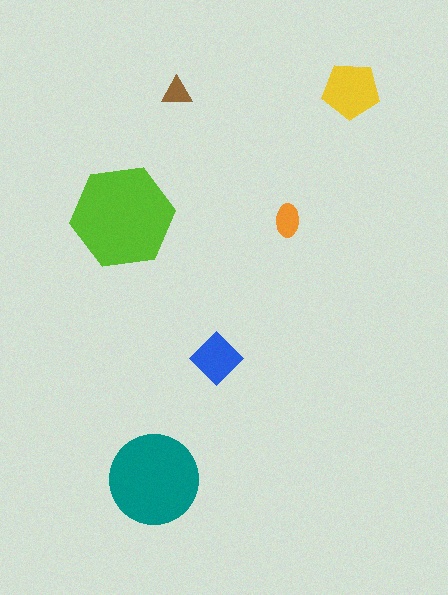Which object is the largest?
The lime hexagon.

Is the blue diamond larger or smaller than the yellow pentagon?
Smaller.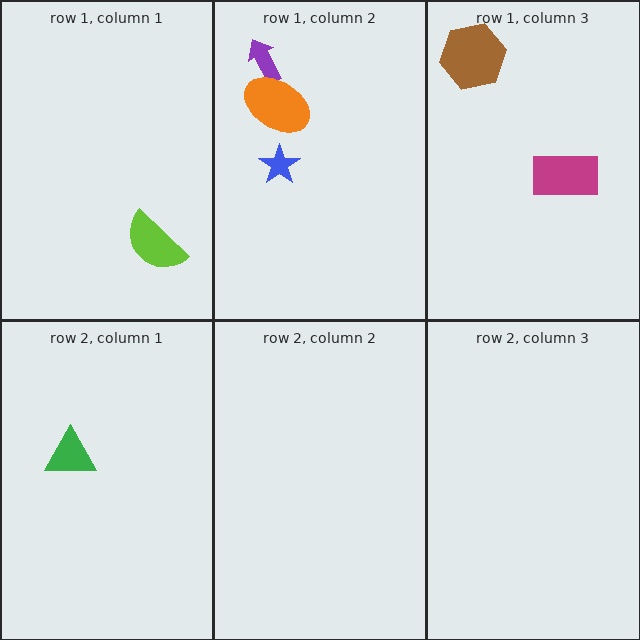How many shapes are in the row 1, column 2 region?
3.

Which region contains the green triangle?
The row 2, column 1 region.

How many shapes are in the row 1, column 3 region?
2.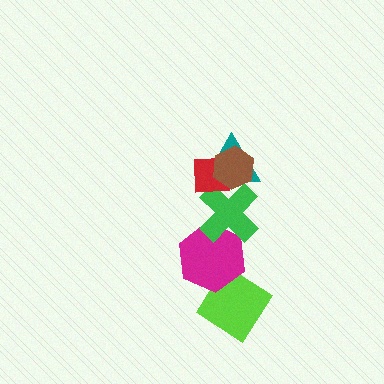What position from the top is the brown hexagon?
The brown hexagon is 1st from the top.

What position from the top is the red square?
The red square is 2nd from the top.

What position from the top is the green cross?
The green cross is 4th from the top.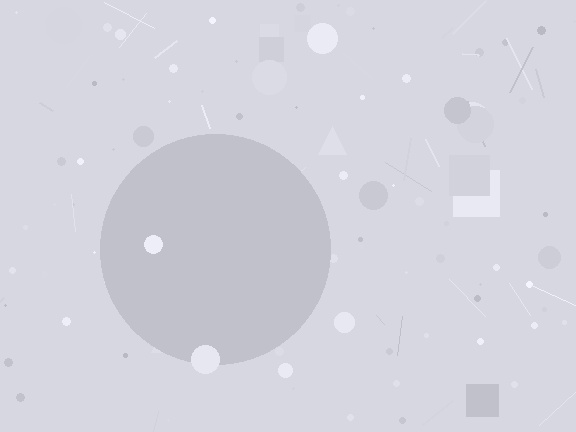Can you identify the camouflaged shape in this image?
The camouflaged shape is a circle.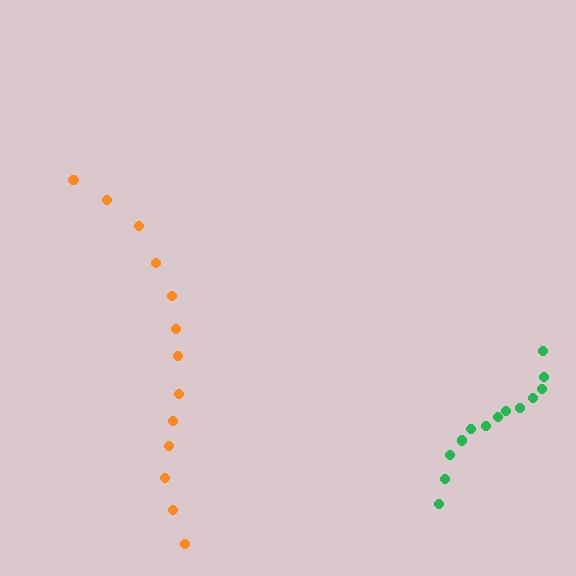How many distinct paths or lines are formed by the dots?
There are 2 distinct paths.